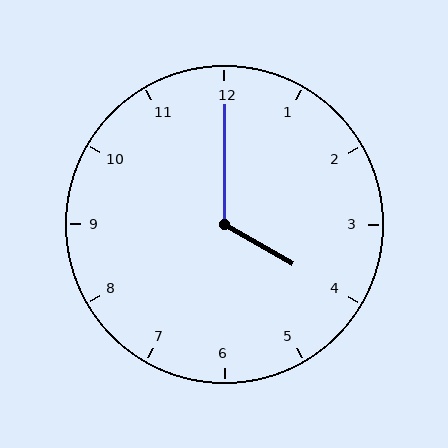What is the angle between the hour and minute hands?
Approximately 120 degrees.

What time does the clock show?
4:00.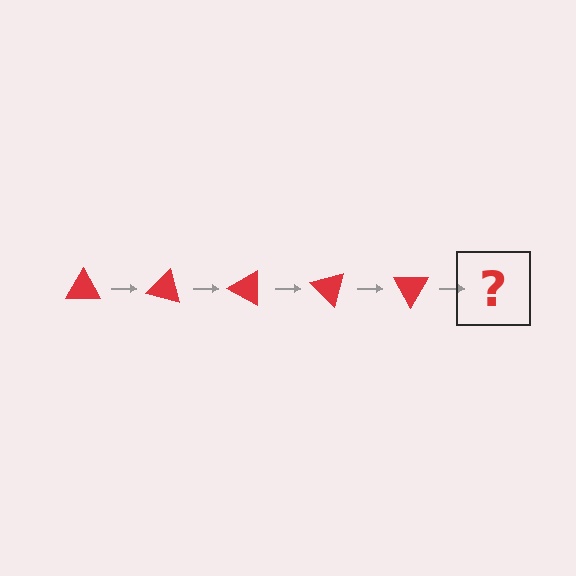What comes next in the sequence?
The next element should be a red triangle rotated 75 degrees.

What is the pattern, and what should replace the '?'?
The pattern is that the triangle rotates 15 degrees each step. The '?' should be a red triangle rotated 75 degrees.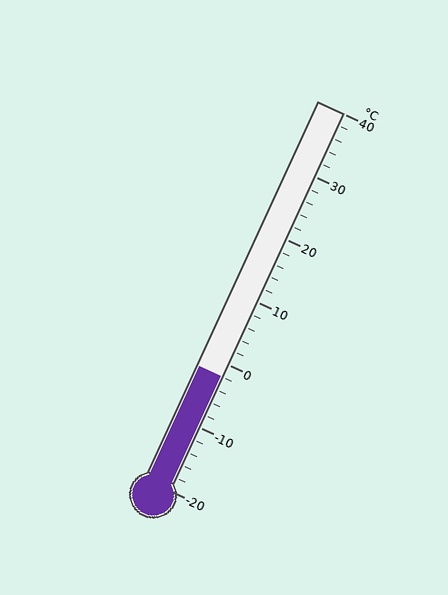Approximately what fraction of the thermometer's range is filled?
The thermometer is filled to approximately 30% of its range.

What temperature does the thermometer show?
The thermometer shows approximately -2°C.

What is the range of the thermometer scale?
The thermometer scale ranges from -20°C to 40°C.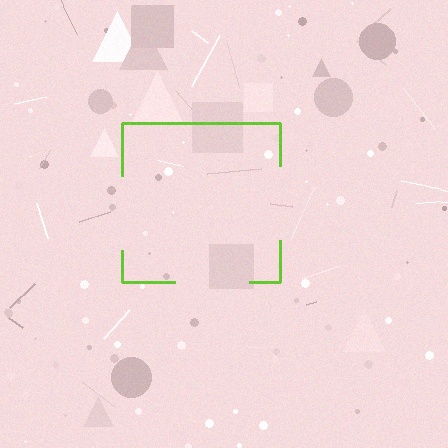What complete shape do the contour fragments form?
The contour fragments form a square.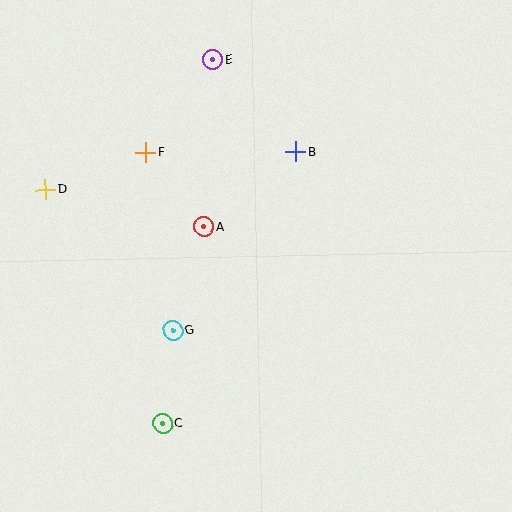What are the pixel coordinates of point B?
Point B is at (296, 152).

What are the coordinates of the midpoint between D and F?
The midpoint between D and F is at (95, 171).